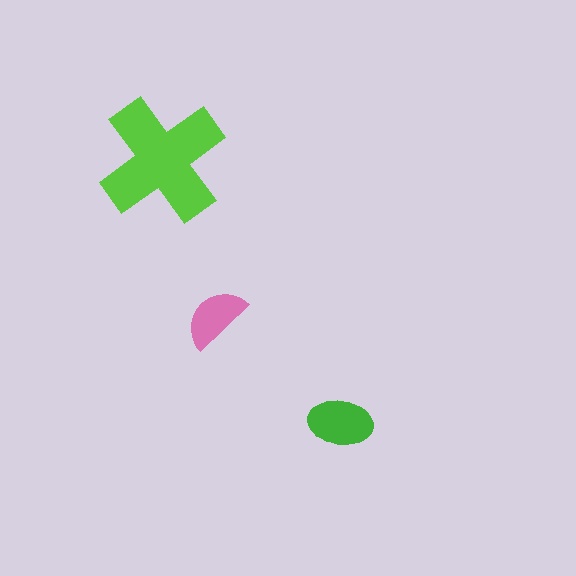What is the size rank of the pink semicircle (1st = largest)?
3rd.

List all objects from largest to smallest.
The lime cross, the green ellipse, the pink semicircle.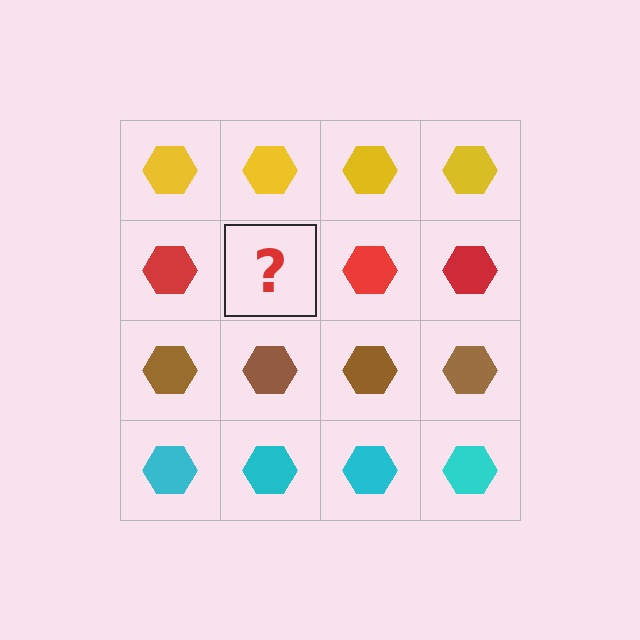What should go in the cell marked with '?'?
The missing cell should contain a red hexagon.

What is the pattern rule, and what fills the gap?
The rule is that each row has a consistent color. The gap should be filled with a red hexagon.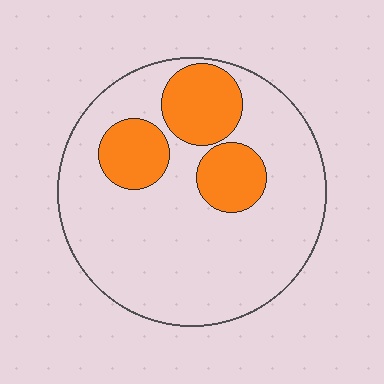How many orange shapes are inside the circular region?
3.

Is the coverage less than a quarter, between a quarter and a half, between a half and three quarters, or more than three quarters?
Less than a quarter.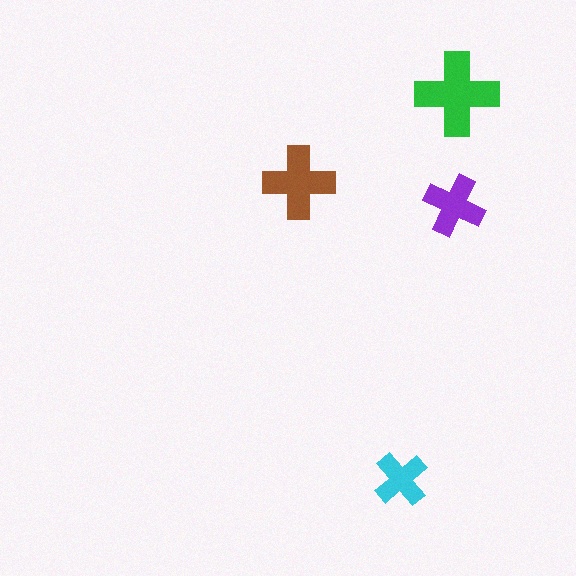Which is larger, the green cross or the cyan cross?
The green one.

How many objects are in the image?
There are 4 objects in the image.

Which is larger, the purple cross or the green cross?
The green one.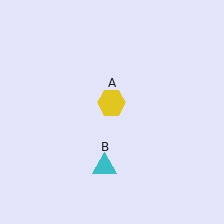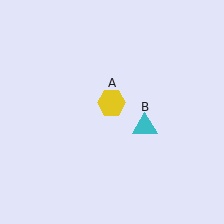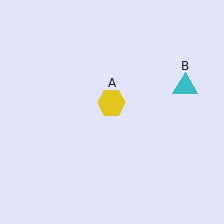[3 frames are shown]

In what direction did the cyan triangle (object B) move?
The cyan triangle (object B) moved up and to the right.